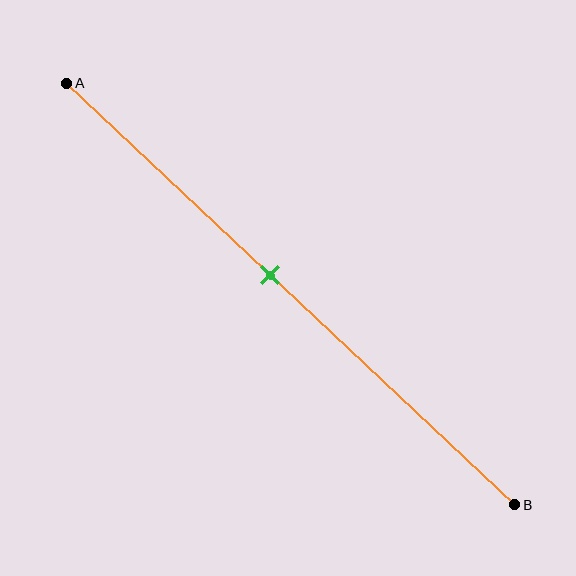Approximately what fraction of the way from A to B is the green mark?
The green mark is approximately 45% of the way from A to B.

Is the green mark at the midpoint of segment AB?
No, the mark is at about 45% from A, not at the 50% midpoint.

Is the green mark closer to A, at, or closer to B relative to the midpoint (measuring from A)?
The green mark is closer to point A than the midpoint of segment AB.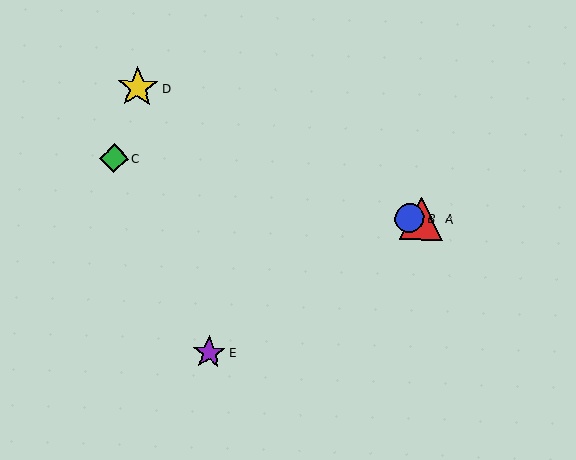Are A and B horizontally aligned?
Yes, both are at y≈218.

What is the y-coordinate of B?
Object B is at y≈218.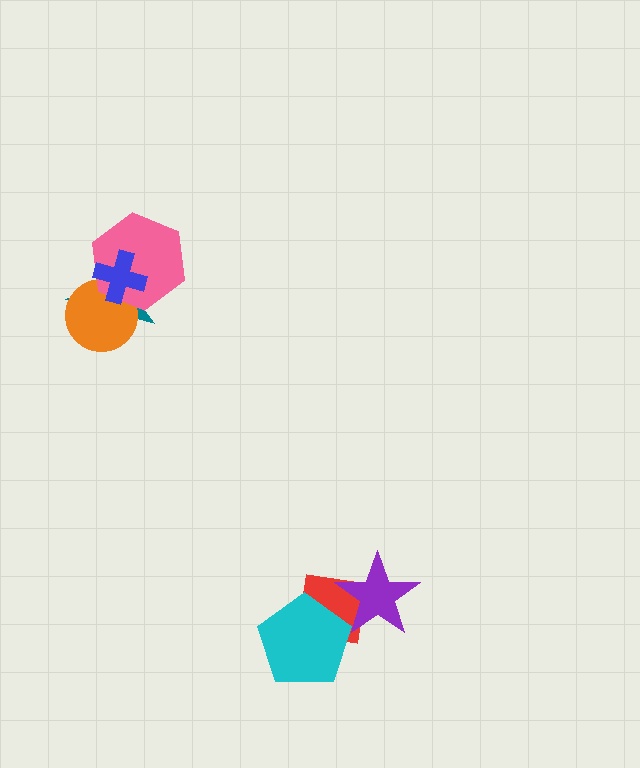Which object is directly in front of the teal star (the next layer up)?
The orange circle is directly in front of the teal star.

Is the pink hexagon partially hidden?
Yes, it is partially covered by another shape.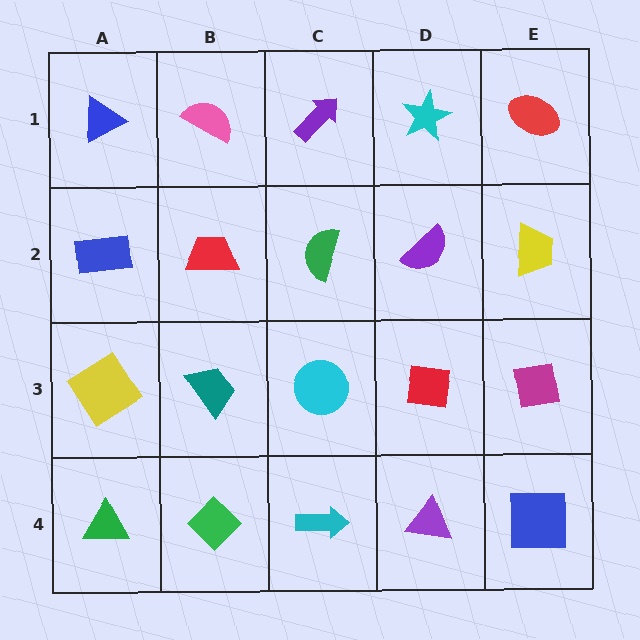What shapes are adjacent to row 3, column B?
A red trapezoid (row 2, column B), a green diamond (row 4, column B), a yellow diamond (row 3, column A), a cyan circle (row 3, column C).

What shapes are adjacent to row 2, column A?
A blue triangle (row 1, column A), a yellow diamond (row 3, column A), a red trapezoid (row 2, column B).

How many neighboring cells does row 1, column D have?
3.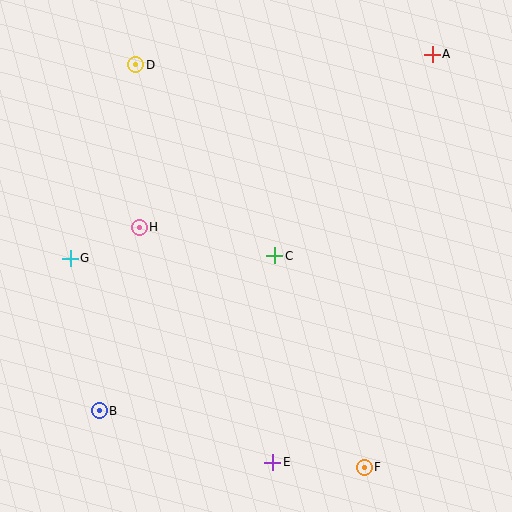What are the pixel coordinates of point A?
Point A is at (432, 54).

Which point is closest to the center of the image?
Point C at (275, 256) is closest to the center.